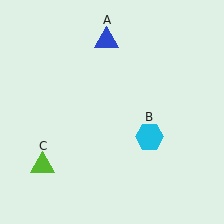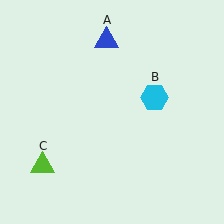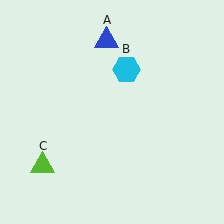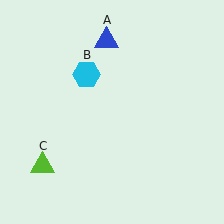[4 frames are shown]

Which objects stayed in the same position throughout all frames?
Blue triangle (object A) and lime triangle (object C) remained stationary.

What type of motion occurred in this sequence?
The cyan hexagon (object B) rotated counterclockwise around the center of the scene.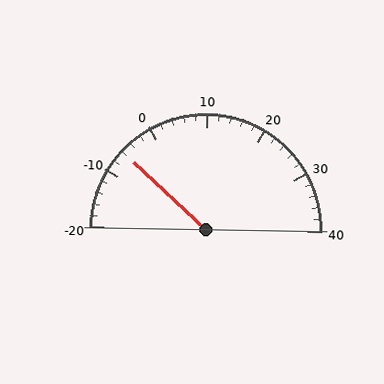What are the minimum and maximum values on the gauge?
The gauge ranges from -20 to 40.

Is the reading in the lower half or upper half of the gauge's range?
The reading is in the lower half of the range (-20 to 40).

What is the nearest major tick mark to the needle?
The nearest major tick mark is -10.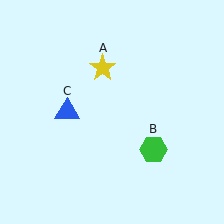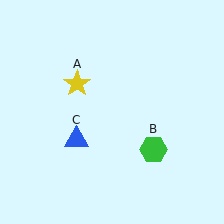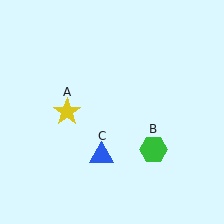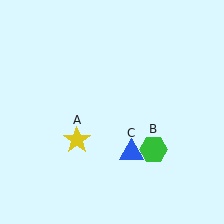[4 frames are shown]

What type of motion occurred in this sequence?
The yellow star (object A), blue triangle (object C) rotated counterclockwise around the center of the scene.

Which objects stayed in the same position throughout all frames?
Green hexagon (object B) remained stationary.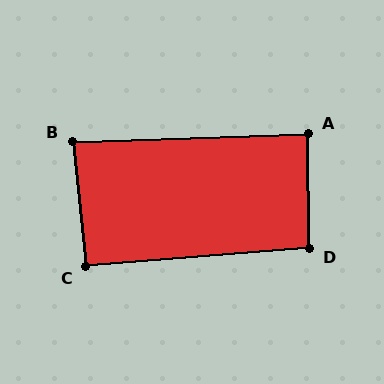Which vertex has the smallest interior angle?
B, at approximately 86 degrees.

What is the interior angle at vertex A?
Approximately 89 degrees (approximately right).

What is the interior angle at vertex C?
Approximately 91 degrees (approximately right).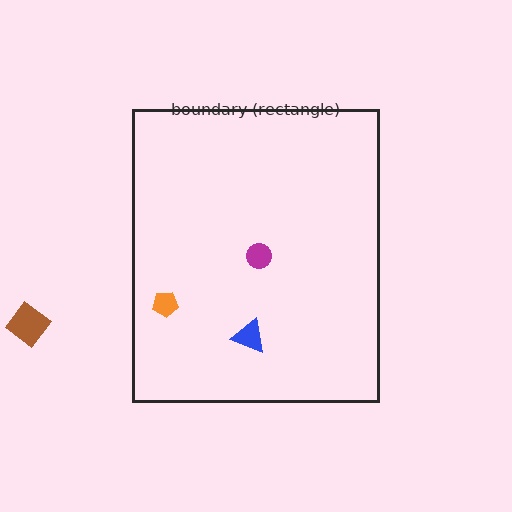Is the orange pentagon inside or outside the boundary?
Inside.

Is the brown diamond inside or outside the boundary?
Outside.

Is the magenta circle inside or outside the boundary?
Inside.